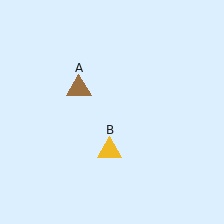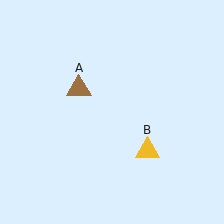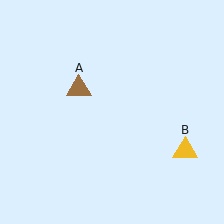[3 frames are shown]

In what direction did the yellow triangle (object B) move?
The yellow triangle (object B) moved right.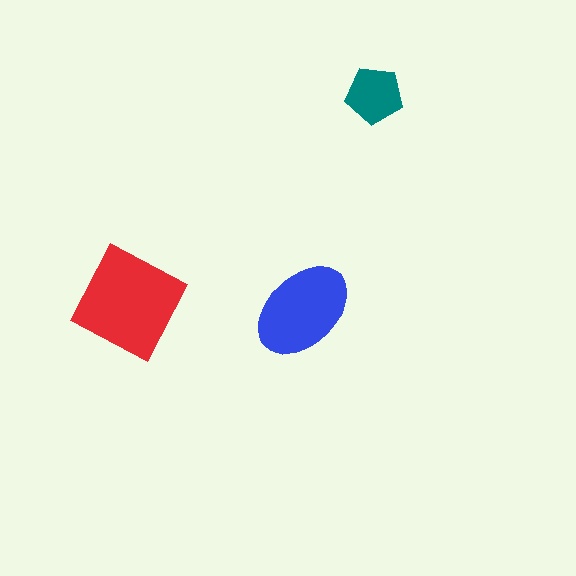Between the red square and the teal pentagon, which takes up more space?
The red square.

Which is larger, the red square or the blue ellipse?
The red square.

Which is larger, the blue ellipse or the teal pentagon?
The blue ellipse.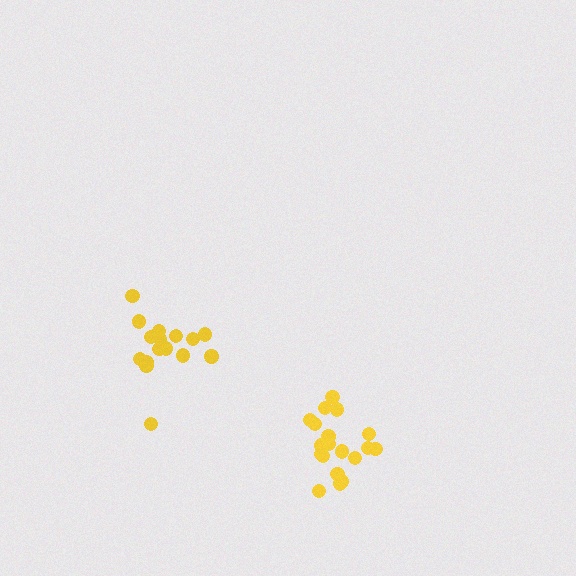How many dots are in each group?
Group 1: 16 dots, Group 2: 19 dots (35 total).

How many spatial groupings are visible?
There are 2 spatial groupings.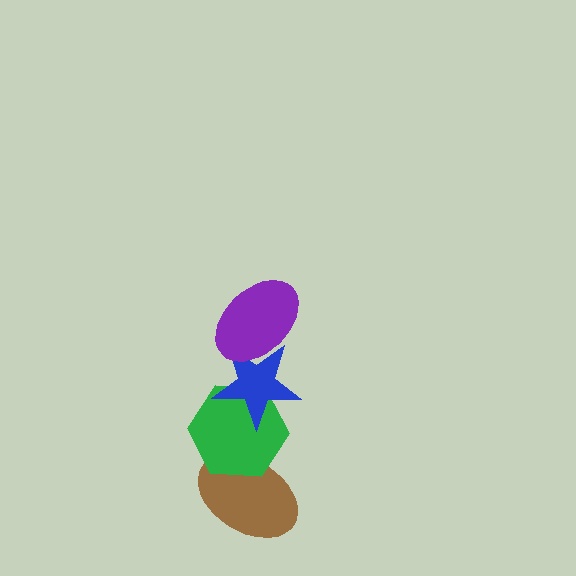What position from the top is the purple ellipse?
The purple ellipse is 1st from the top.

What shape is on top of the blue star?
The purple ellipse is on top of the blue star.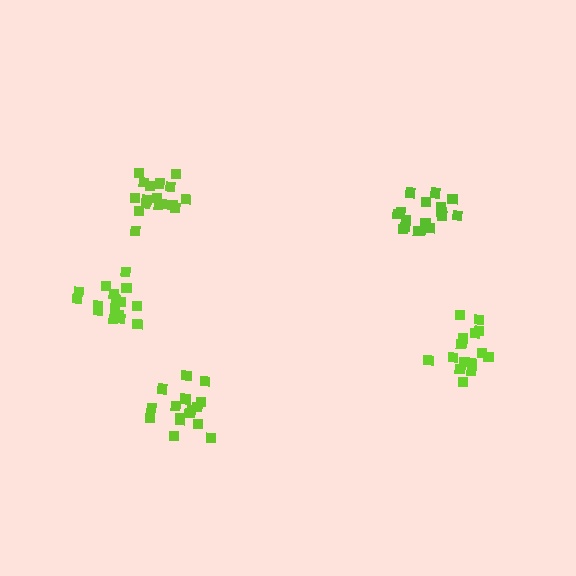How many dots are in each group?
Group 1: 16 dots, Group 2: 16 dots, Group 3: 18 dots, Group 4: 17 dots, Group 5: 16 dots (83 total).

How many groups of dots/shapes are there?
There are 5 groups.